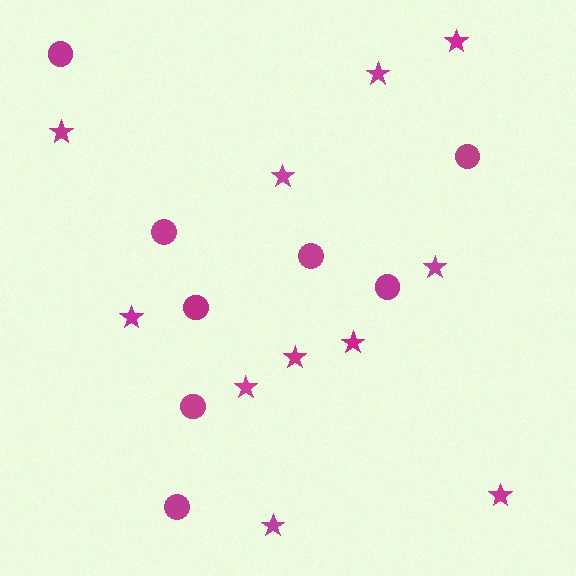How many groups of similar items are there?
There are 2 groups: one group of stars (11) and one group of circles (8).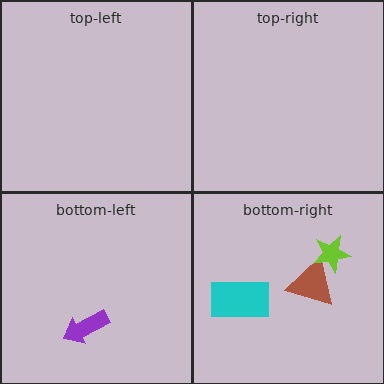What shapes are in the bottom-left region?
The purple arrow.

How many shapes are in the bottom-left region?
1.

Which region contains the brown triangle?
The bottom-right region.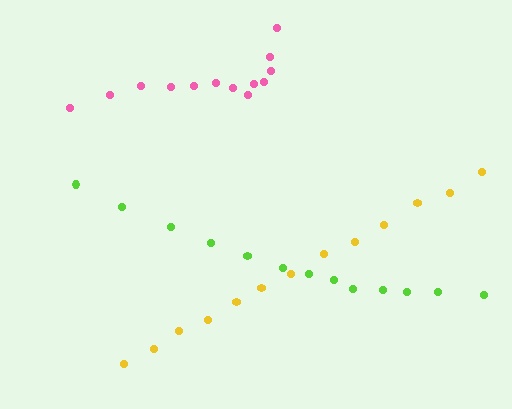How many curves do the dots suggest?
There are 3 distinct paths.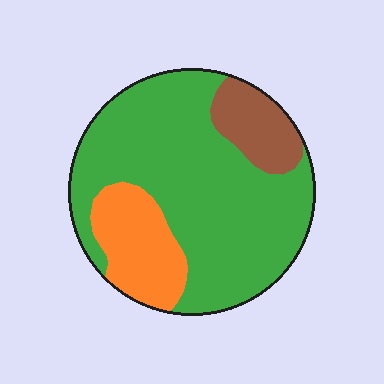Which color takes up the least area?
Brown, at roughly 10%.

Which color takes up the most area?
Green, at roughly 70%.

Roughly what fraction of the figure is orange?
Orange covers 18% of the figure.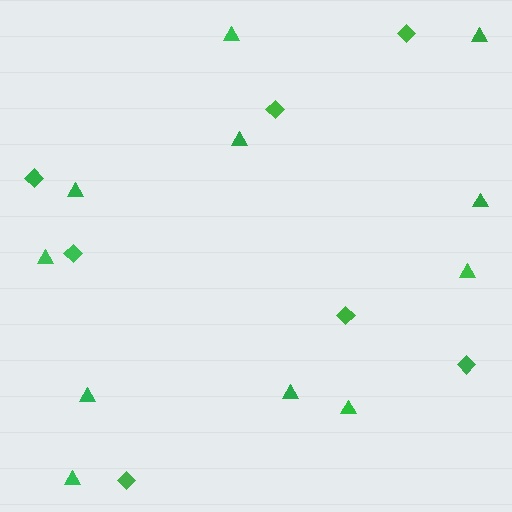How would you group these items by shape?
There are 2 groups: one group of triangles (11) and one group of diamonds (7).